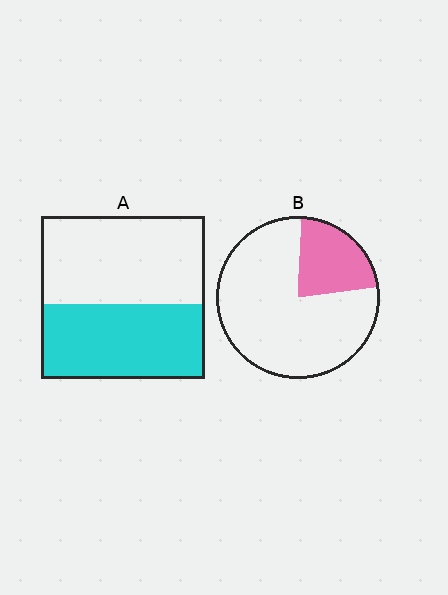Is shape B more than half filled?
No.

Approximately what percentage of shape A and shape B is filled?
A is approximately 45% and B is approximately 20%.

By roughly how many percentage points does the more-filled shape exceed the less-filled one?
By roughly 25 percentage points (A over B).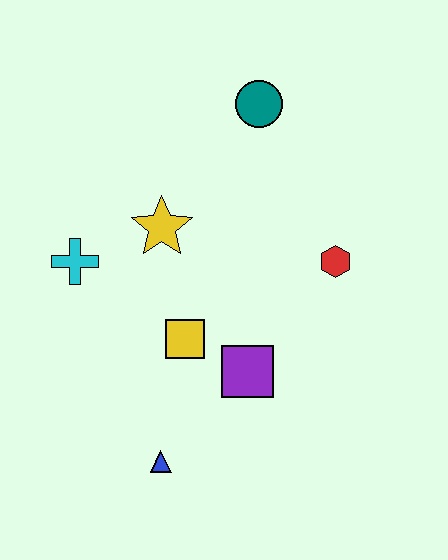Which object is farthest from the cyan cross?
The red hexagon is farthest from the cyan cross.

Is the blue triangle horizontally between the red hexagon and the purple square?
No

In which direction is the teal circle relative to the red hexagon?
The teal circle is above the red hexagon.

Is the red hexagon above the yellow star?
No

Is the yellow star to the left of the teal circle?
Yes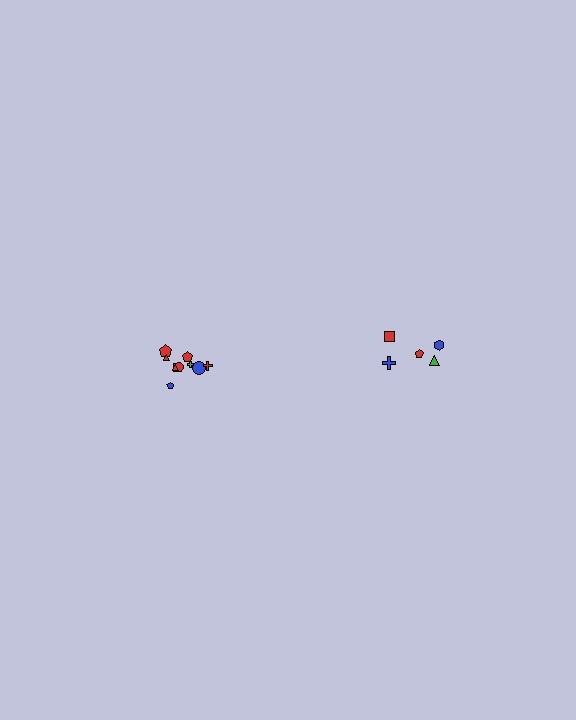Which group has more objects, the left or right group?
The left group.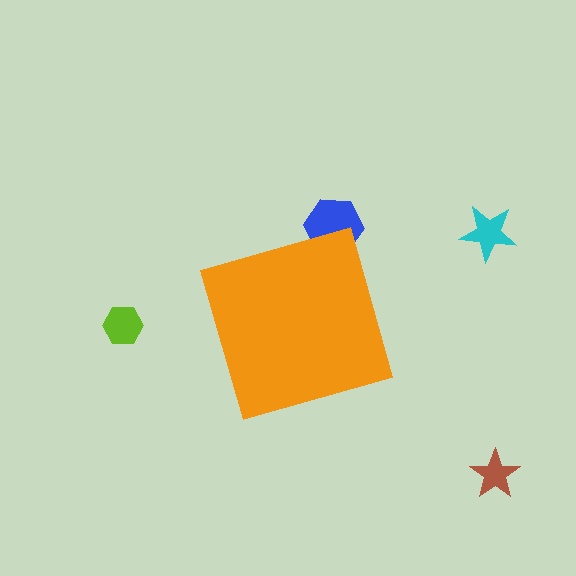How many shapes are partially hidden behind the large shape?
1 shape is partially hidden.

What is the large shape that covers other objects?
An orange diamond.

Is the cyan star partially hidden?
No, the cyan star is fully visible.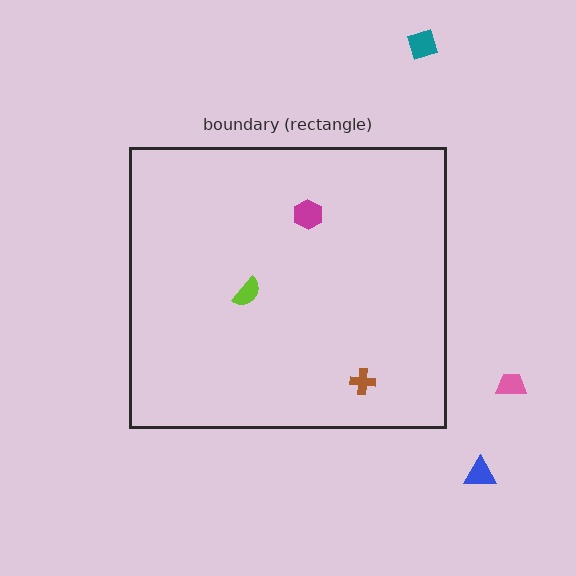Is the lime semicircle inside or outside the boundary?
Inside.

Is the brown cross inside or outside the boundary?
Inside.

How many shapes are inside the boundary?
3 inside, 3 outside.